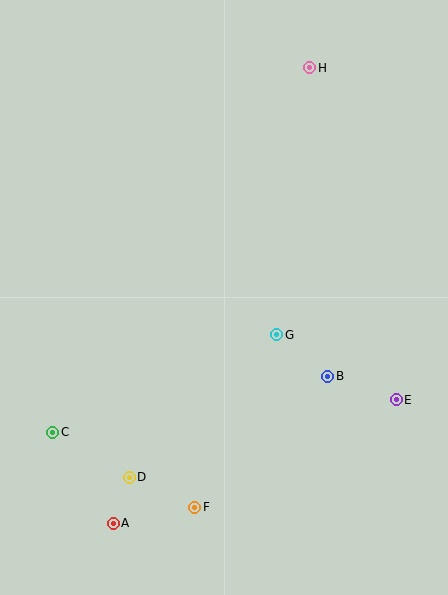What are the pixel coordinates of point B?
Point B is at (328, 376).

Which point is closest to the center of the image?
Point G at (277, 335) is closest to the center.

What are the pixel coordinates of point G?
Point G is at (277, 335).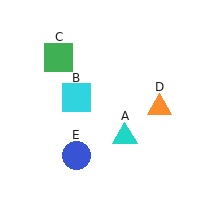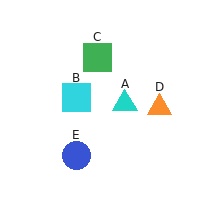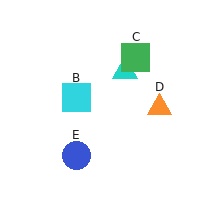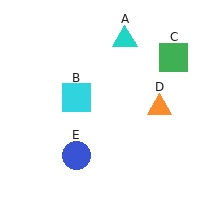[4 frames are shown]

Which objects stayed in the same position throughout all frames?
Cyan square (object B) and orange triangle (object D) and blue circle (object E) remained stationary.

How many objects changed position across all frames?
2 objects changed position: cyan triangle (object A), green square (object C).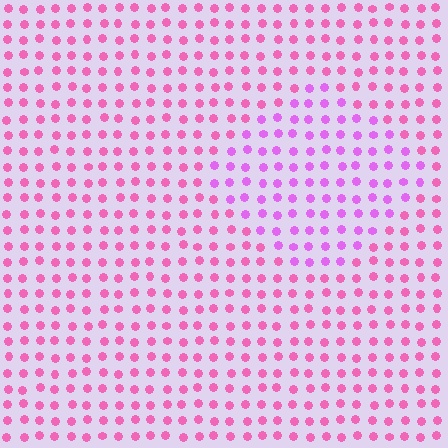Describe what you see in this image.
The image is filled with small pink elements in a uniform arrangement. A diamond-shaped region is visible where the elements are tinted to a slightly different hue, forming a subtle color boundary.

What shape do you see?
I see a diamond.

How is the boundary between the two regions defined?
The boundary is defined purely by a slight shift in hue (about 31 degrees). Spacing, size, and orientation are identical on both sides.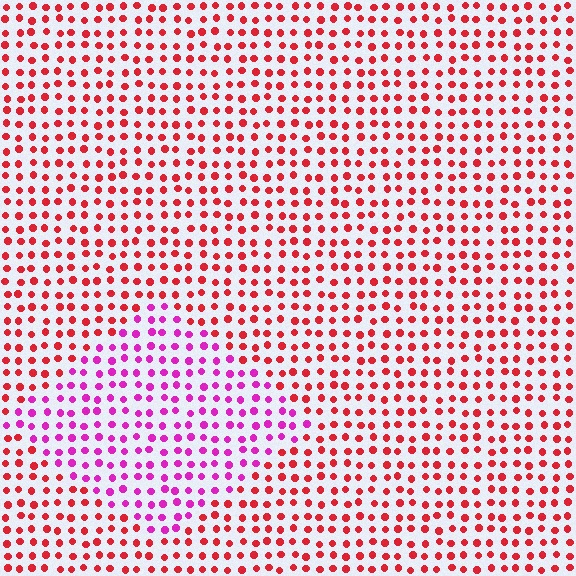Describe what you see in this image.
The image is filled with small red elements in a uniform arrangement. A diamond-shaped region is visible where the elements are tinted to a slightly different hue, forming a subtle color boundary.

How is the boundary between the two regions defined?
The boundary is defined purely by a slight shift in hue (about 46 degrees). Spacing, size, and orientation are identical on both sides.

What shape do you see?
I see a diamond.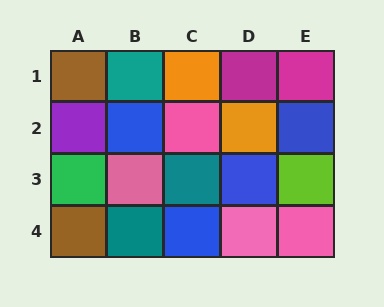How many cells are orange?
2 cells are orange.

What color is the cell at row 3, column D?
Blue.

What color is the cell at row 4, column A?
Brown.